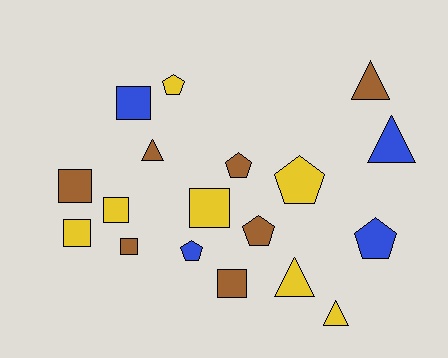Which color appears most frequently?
Brown, with 7 objects.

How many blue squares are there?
There is 1 blue square.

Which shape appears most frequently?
Square, with 7 objects.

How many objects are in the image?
There are 18 objects.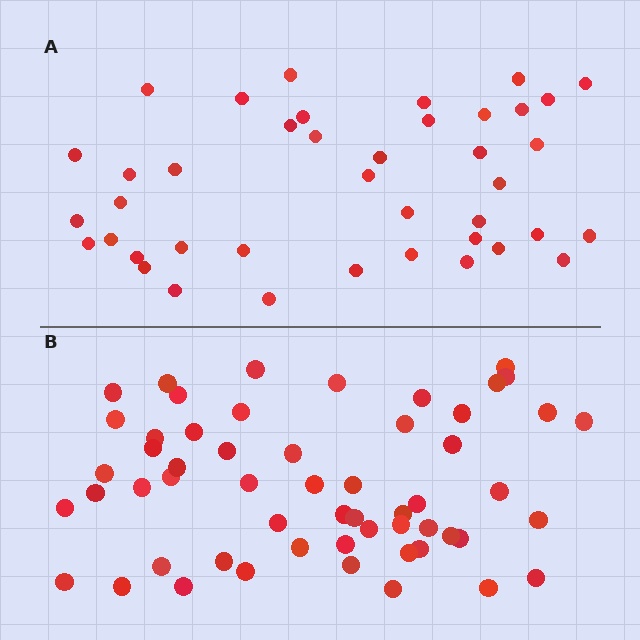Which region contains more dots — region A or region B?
Region B (the bottom region) has more dots.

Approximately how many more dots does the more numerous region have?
Region B has approximately 15 more dots than region A.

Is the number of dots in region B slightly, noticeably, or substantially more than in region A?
Region B has noticeably more, but not dramatically so. The ratio is roughly 1.4 to 1.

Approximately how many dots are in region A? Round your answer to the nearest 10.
About 40 dots. (The exact count is 41, which rounds to 40.)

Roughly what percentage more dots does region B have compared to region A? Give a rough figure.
About 35% more.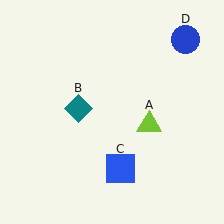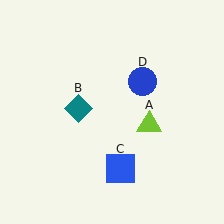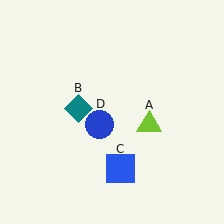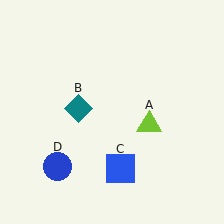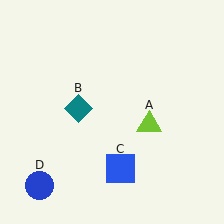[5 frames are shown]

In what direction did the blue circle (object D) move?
The blue circle (object D) moved down and to the left.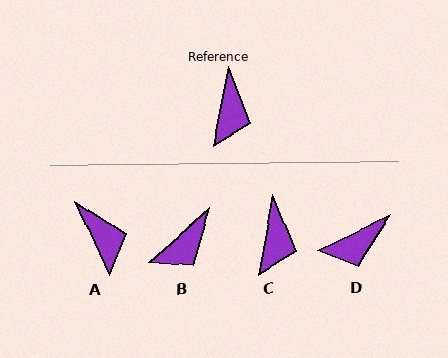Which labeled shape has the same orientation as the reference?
C.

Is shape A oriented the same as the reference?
No, it is off by about 36 degrees.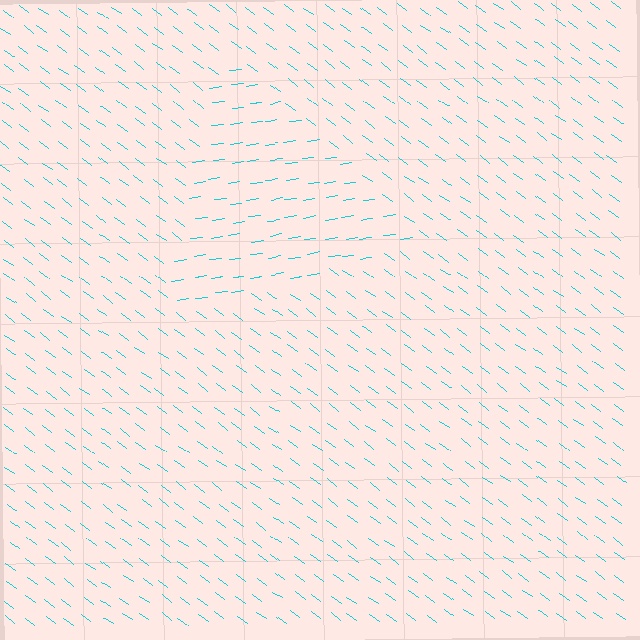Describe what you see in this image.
The image is filled with small cyan line segments. A triangle region in the image has lines oriented differently from the surrounding lines, creating a visible texture boundary.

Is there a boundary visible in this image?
Yes, there is a texture boundary formed by a change in line orientation.